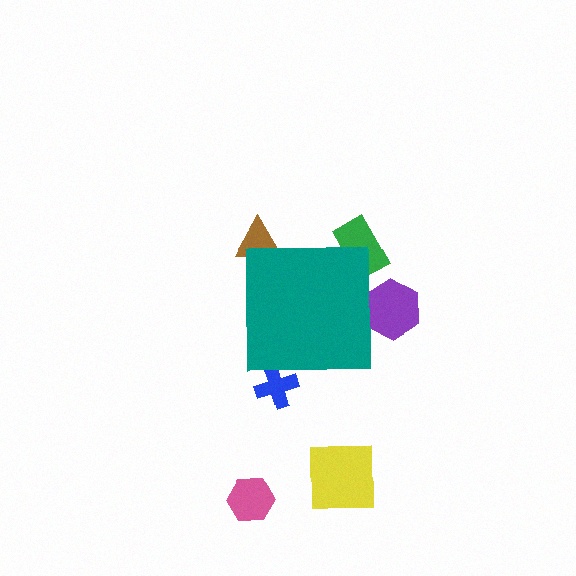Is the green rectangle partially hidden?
Yes, the green rectangle is partially hidden behind the teal square.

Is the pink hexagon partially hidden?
No, the pink hexagon is fully visible.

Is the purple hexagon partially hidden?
Yes, the purple hexagon is partially hidden behind the teal square.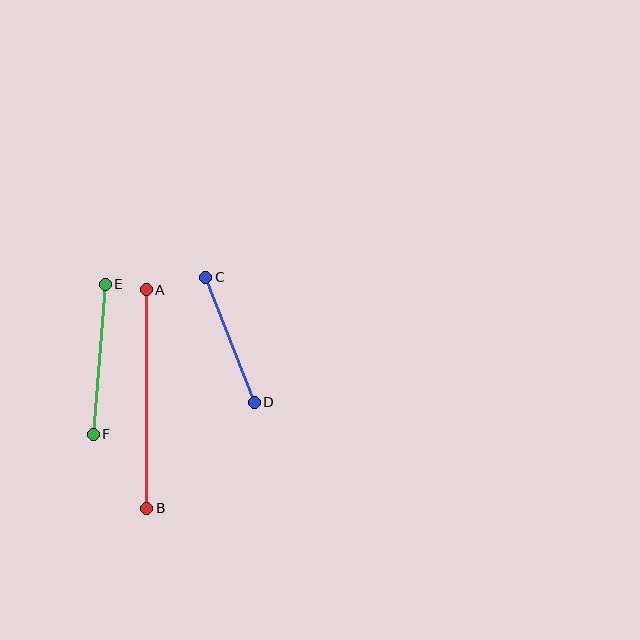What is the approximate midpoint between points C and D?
The midpoint is at approximately (230, 340) pixels.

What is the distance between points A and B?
The distance is approximately 218 pixels.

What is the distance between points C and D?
The distance is approximately 134 pixels.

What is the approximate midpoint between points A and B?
The midpoint is at approximately (146, 399) pixels.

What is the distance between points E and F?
The distance is approximately 150 pixels.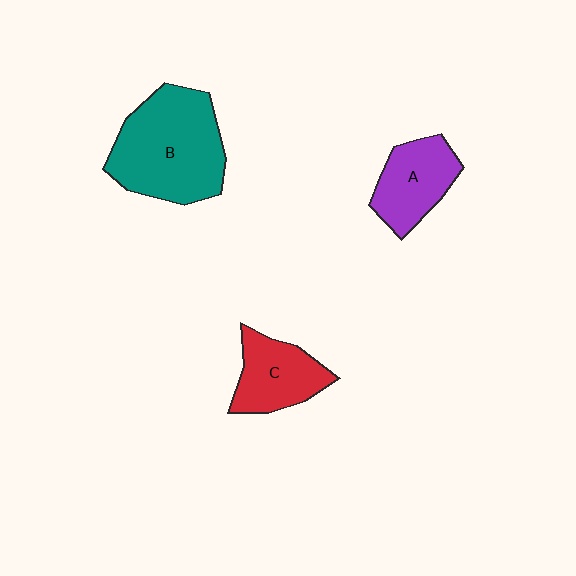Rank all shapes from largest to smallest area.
From largest to smallest: B (teal), A (purple), C (red).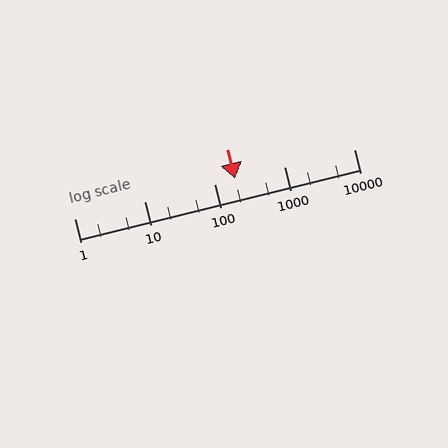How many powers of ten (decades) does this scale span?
The scale spans 4 decades, from 1 to 10000.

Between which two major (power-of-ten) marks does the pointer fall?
The pointer is between 100 and 1000.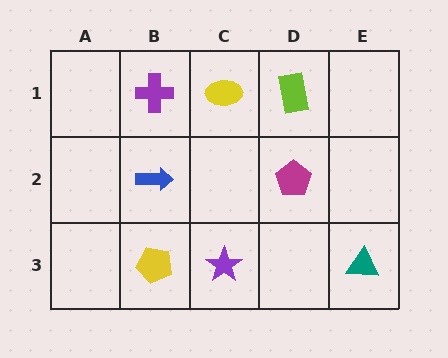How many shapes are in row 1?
3 shapes.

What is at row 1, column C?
A yellow ellipse.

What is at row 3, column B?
A yellow pentagon.